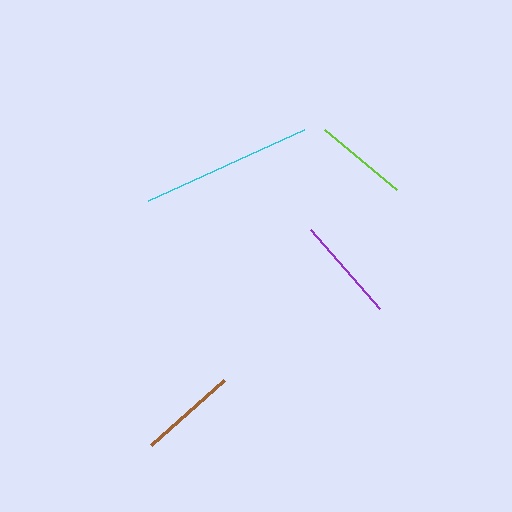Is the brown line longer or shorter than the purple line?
The purple line is longer than the brown line.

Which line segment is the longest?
The cyan line is the longest at approximately 171 pixels.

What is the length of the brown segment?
The brown segment is approximately 97 pixels long.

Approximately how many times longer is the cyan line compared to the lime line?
The cyan line is approximately 1.8 times the length of the lime line.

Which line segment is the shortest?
The lime line is the shortest at approximately 94 pixels.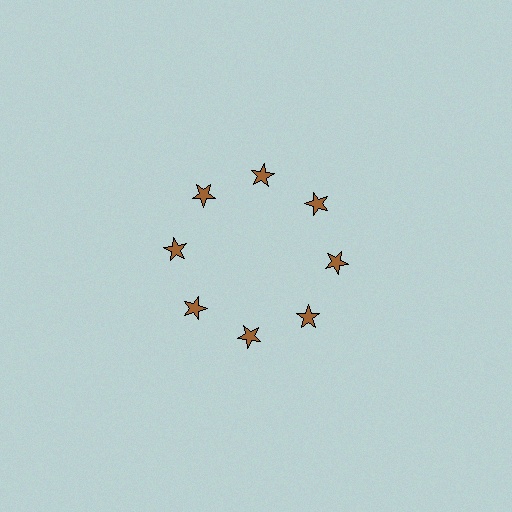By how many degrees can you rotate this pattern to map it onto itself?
The pattern maps onto itself every 45 degrees of rotation.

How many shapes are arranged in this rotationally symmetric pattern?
There are 8 shapes, arranged in 8 groups of 1.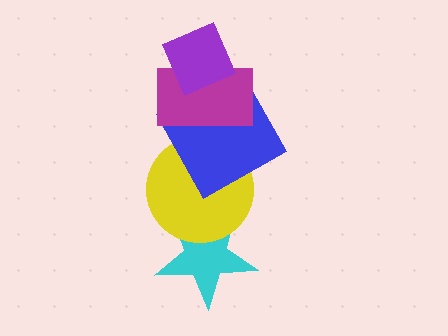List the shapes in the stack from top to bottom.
From top to bottom: the purple diamond, the magenta rectangle, the blue square, the yellow circle, the cyan star.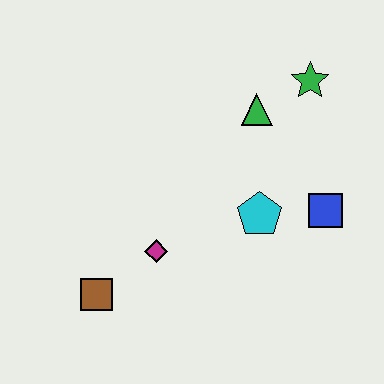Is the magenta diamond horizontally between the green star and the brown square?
Yes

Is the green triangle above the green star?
No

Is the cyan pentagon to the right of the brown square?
Yes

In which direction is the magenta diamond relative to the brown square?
The magenta diamond is to the right of the brown square.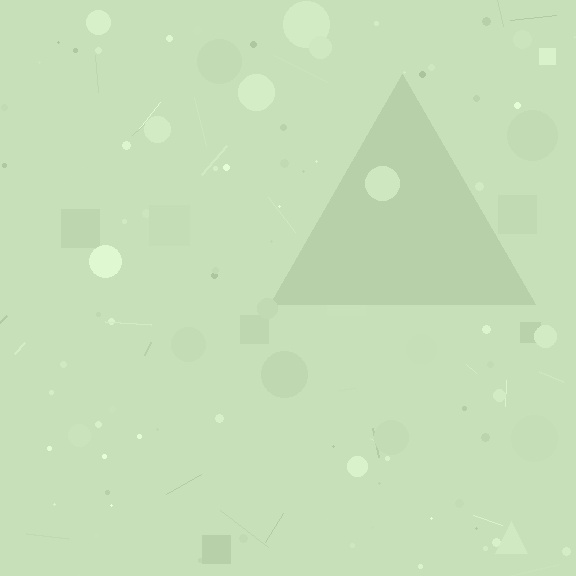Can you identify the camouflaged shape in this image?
The camouflaged shape is a triangle.